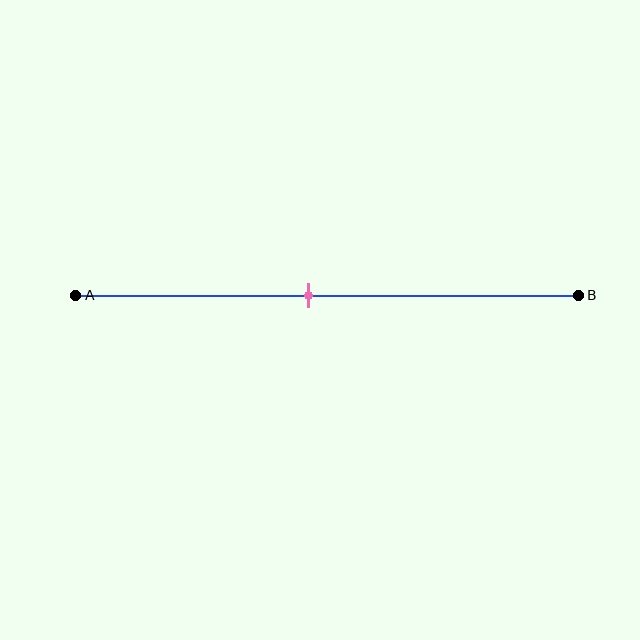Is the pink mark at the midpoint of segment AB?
No, the mark is at about 45% from A, not at the 50% midpoint.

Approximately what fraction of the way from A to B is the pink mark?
The pink mark is approximately 45% of the way from A to B.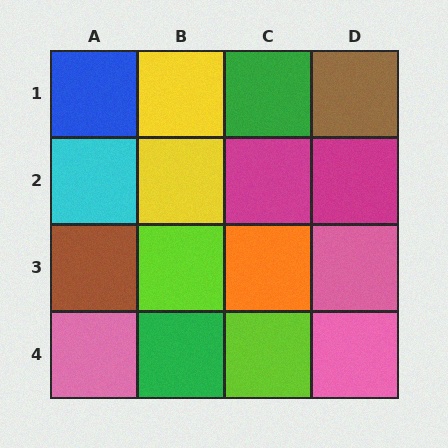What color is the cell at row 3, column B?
Lime.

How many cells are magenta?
2 cells are magenta.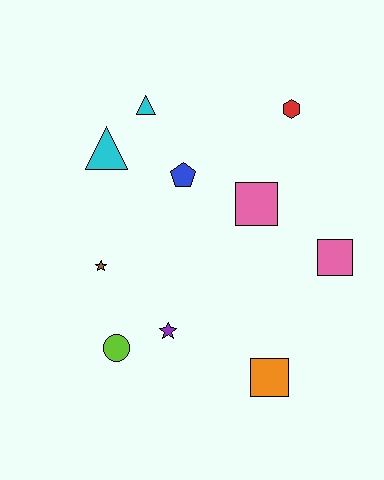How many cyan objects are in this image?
There are 2 cyan objects.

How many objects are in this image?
There are 10 objects.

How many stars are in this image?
There are 2 stars.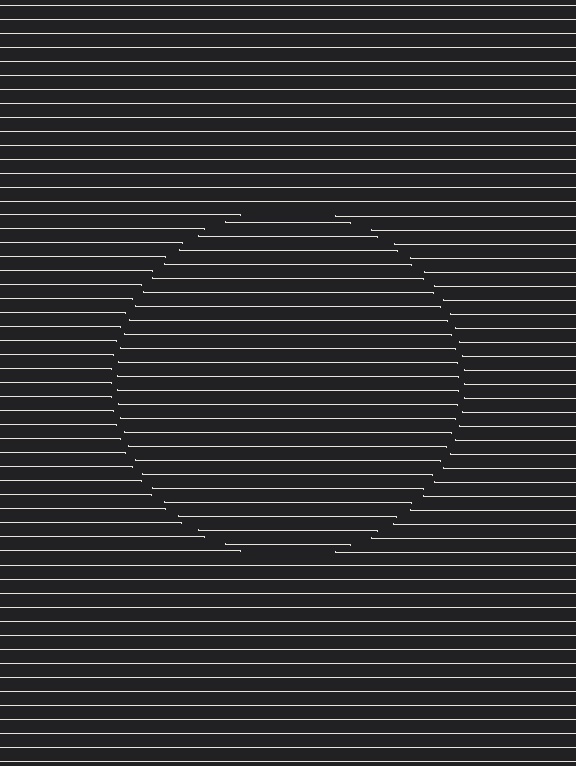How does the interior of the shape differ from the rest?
The interior of the shape contains the same grating, shifted by half a period — the contour is defined by the phase discontinuity where line-ends from the inner and outer gratings abut.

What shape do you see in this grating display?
An illusory circle. The interior of the shape contains the same grating, shifted by half a period — the contour is defined by the phase discontinuity where line-ends from the inner and outer gratings abut.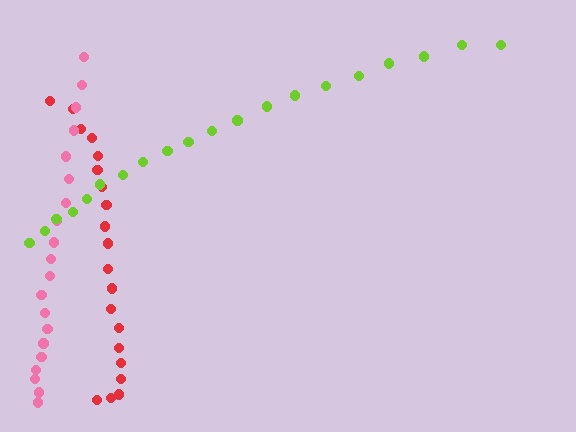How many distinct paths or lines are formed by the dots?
There are 3 distinct paths.